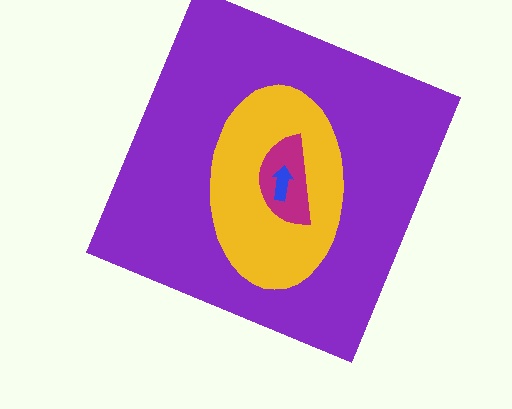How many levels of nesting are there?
4.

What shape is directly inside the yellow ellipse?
The magenta semicircle.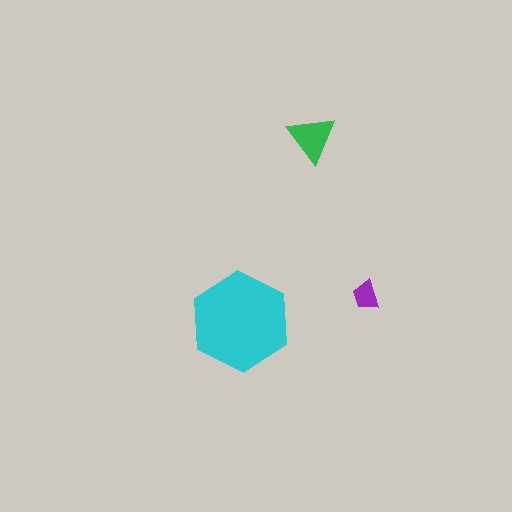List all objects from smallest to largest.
The purple trapezoid, the green triangle, the cyan hexagon.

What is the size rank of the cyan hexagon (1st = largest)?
1st.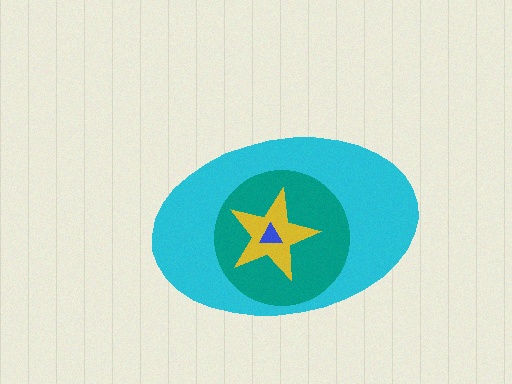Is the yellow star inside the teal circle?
Yes.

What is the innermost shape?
The blue triangle.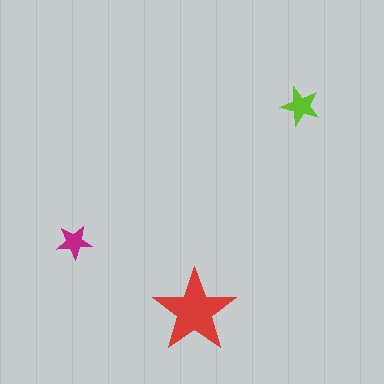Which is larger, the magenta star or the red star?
The red one.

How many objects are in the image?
There are 3 objects in the image.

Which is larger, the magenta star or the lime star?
The lime one.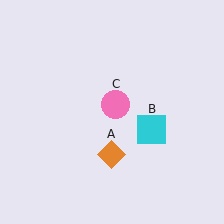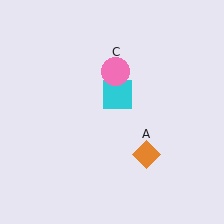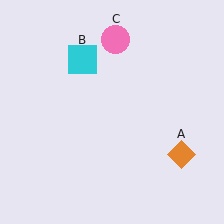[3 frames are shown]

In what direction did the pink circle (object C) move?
The pink circle (object C) moved up.